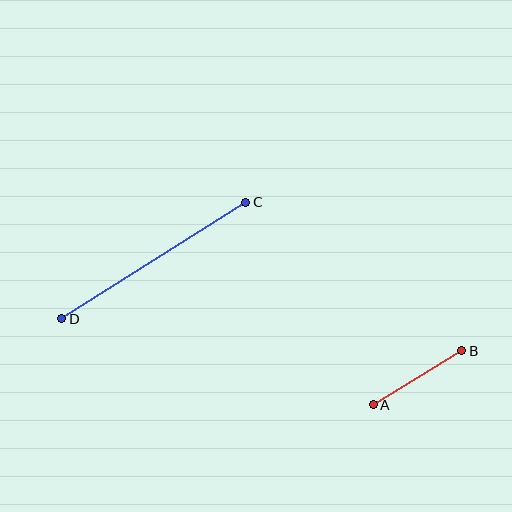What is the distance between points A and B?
The distance is approximately 103 pixels.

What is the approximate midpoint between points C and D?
The midpoint is at approximately (154, 260) pixels.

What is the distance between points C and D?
The distance is approximately 218 pixels.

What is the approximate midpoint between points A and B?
The midpoint is at approximately (418, 378) pixels.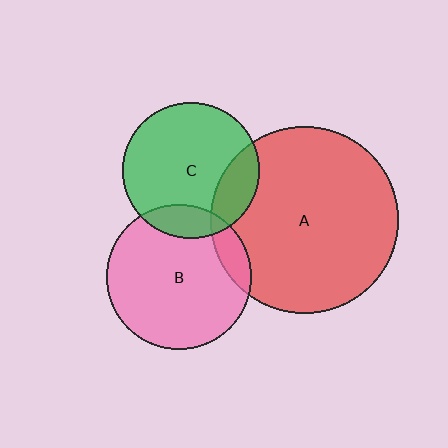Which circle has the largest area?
Circle A (red).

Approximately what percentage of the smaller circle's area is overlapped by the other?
Approximately 10%.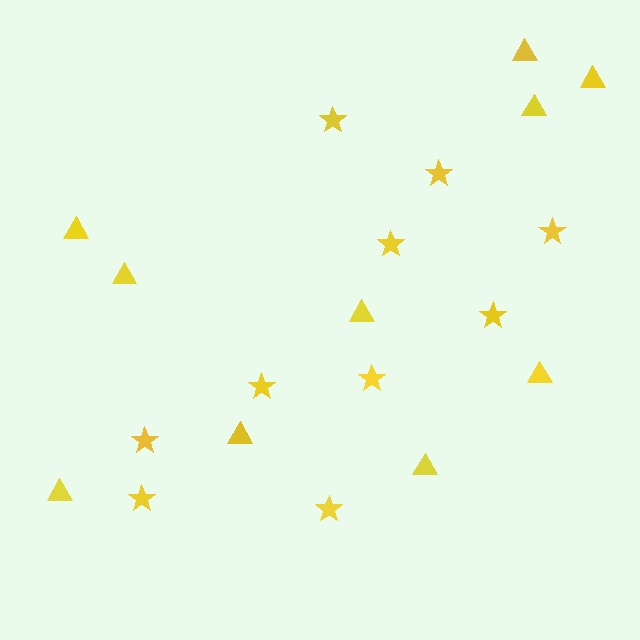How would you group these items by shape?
There are 2 groups: one group of triangles (10) and one group of stars (10).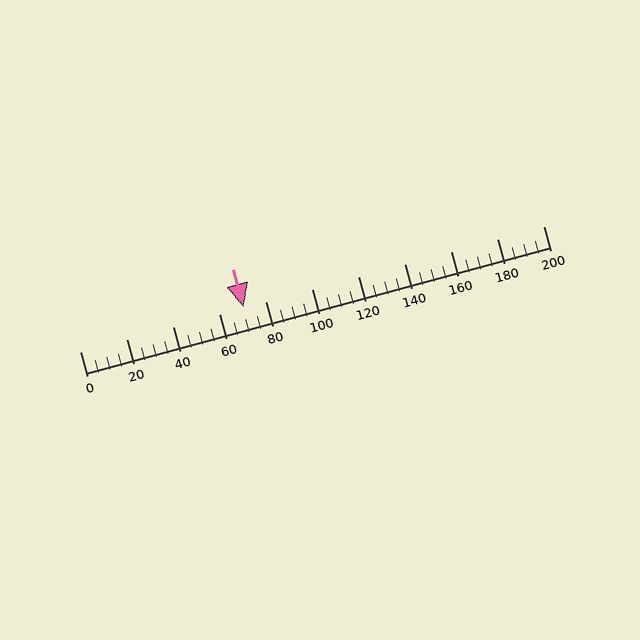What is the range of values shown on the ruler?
The ruler shows values from 0 to 200.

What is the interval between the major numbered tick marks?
The major tick marks are spaced 20 units apart.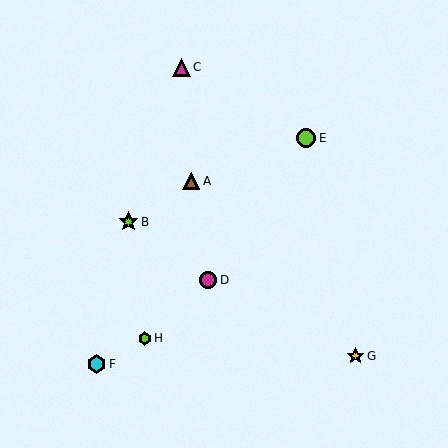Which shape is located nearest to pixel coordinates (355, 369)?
The yellow star (labeled G) at (355, 356) is nearest to that location.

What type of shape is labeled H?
Shape H is a lime hexagon.